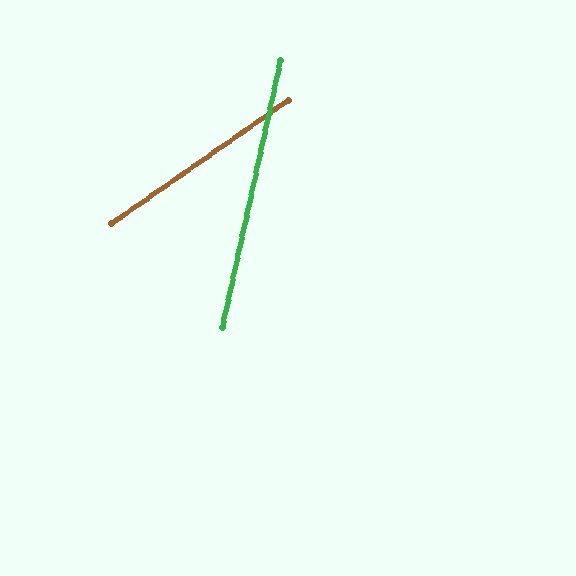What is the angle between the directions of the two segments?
Approximately 43 degrees.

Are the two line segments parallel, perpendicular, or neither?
Neither parallel nor perpendicular — they differ by about 43°.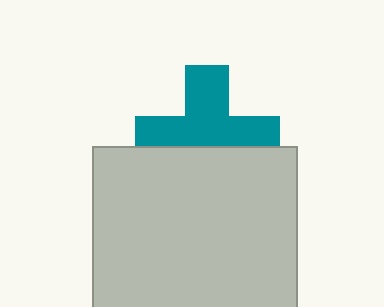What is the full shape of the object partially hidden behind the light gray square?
The partially hidden object is a teal cross.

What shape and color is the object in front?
The object in front is a light gray square.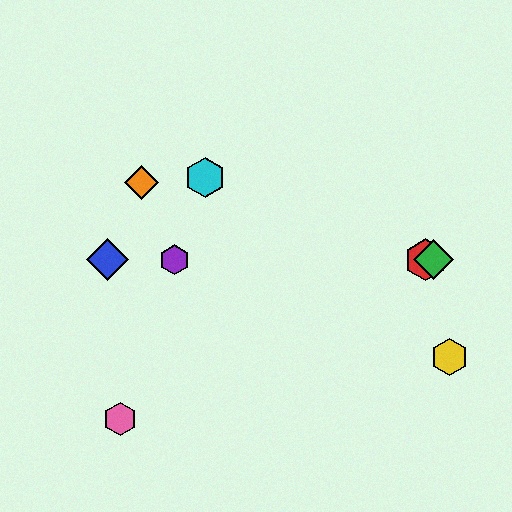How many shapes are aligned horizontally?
4 shapes (the red hexagon, the blue diamond, the green diamond, the purple hexagon) are aligned horizontally.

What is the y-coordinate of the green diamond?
The green diamond is at y≈260.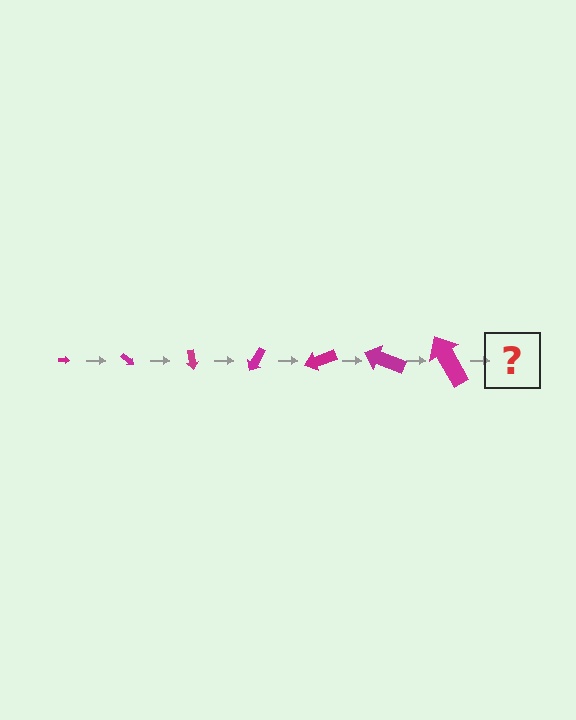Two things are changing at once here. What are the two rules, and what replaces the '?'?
The two rules are that the arrow grows larger each step and it rotates 40 degrees each step. The '?' should be an arrow, larger than the previous one and rotated 280 degrees from the start.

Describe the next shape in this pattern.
It should be an arrow, larger than the previous one and rotated 280 degrees from the start.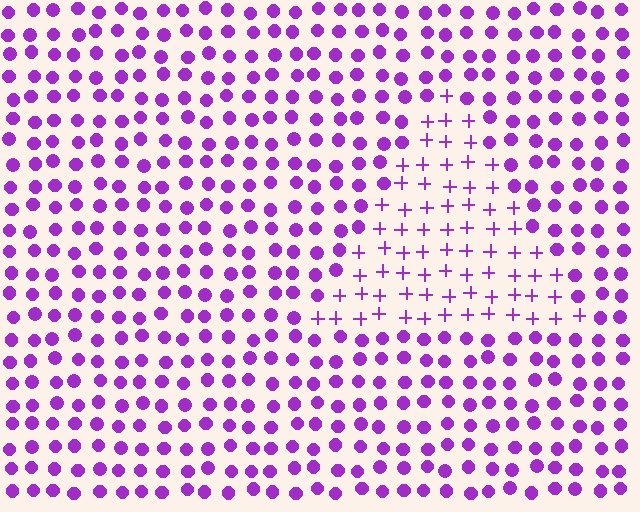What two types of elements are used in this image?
The image uses plus signs inside the triangle region and circles outside it.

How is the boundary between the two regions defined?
The boundary is defined by a change in element shape: plus signs inside vs. circles outside. All elements share the same color and spacing.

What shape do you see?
I see a triangle.